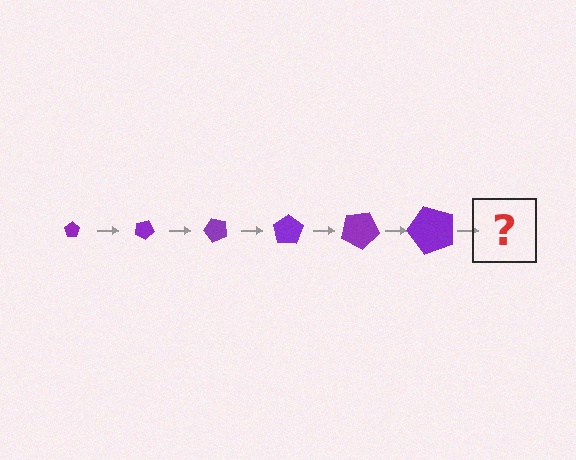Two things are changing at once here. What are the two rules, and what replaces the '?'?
The two rules are that the pentagon grows larger each step and it rotates 25 degrees each step. The '?' should be a pentagon, larger than the previous one and rotated 150 degrees from the start.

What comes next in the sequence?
The next element should be a pentagon, larger than the previous one and rotated 150 degrees from the start.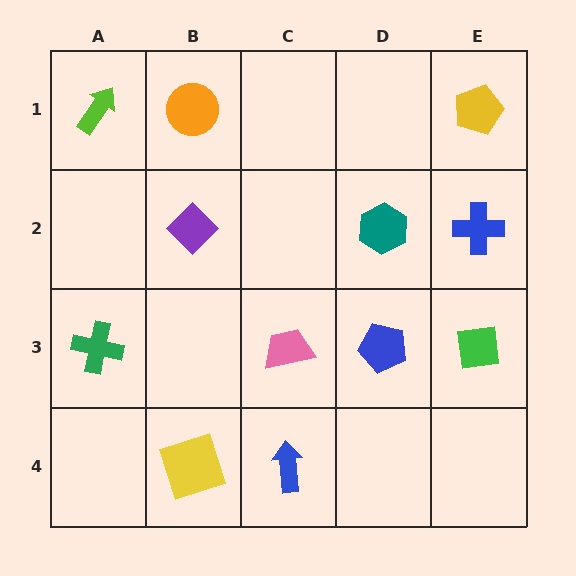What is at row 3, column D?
A blue pentagon.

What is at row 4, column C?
A blue arrow.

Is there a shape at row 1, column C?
No, that cell is empty.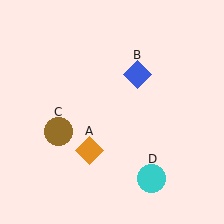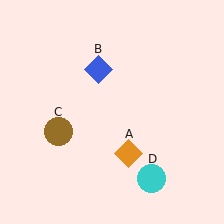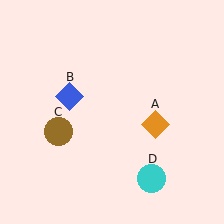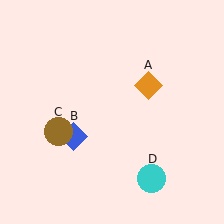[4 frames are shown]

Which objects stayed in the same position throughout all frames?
Brown circle (object C) and cyan circle (object D) remained stationary.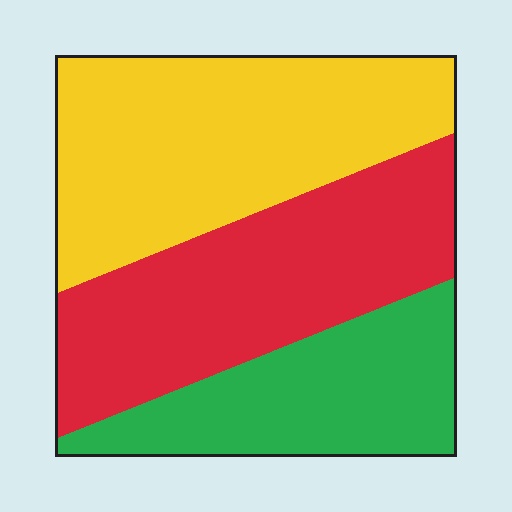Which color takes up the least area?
Green, at roughly 25%.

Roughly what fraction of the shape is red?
Red covers about 35% of the shape.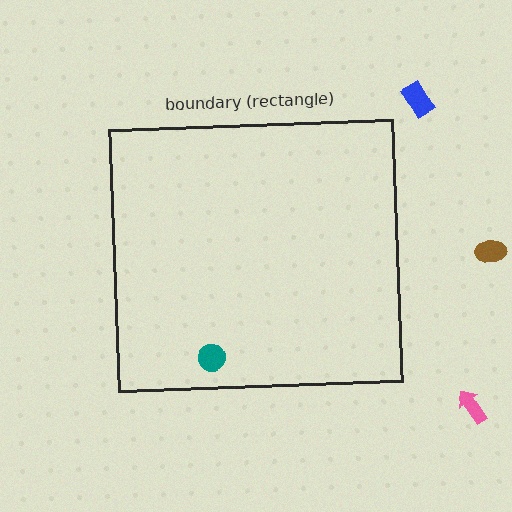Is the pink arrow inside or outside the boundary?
Outside.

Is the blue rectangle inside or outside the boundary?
Outside.